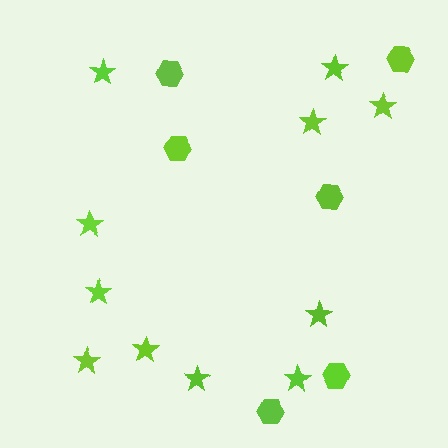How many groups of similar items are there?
There are 2 groups: one group of stars (11) and one group of hexagons (6).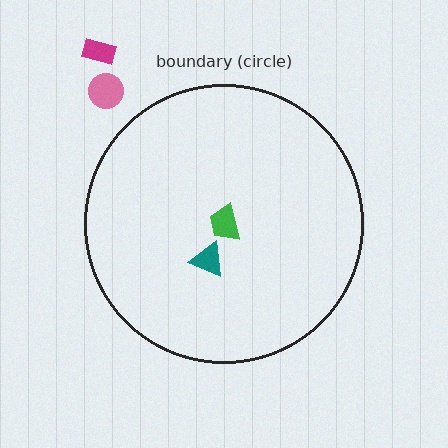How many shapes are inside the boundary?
2 inside, 2 outside.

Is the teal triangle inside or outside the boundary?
Inside.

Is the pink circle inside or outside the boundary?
Outside.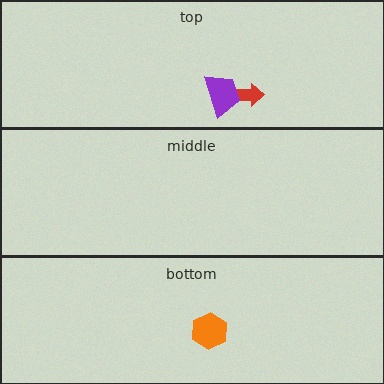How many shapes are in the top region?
2.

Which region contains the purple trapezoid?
The top region.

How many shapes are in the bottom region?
1.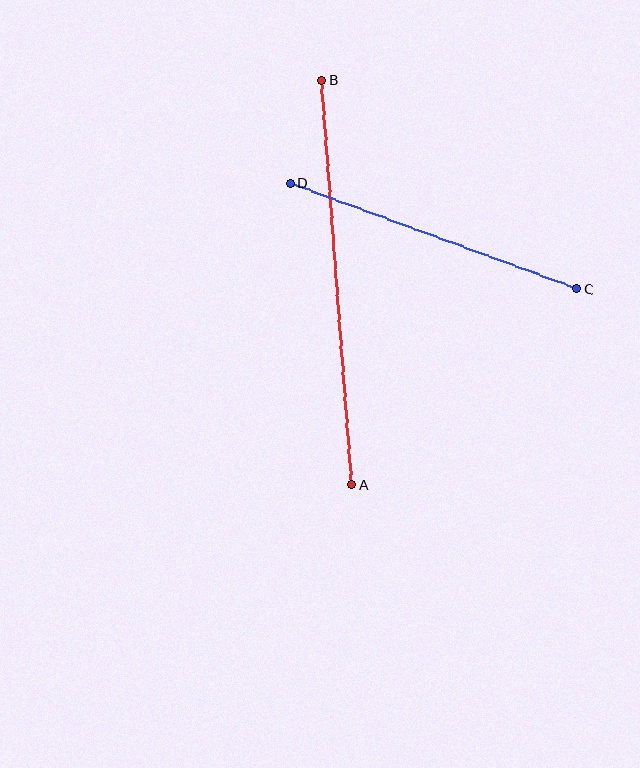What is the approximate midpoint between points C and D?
The midpoint is at approximately (433, 236) pixels.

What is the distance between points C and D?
The distance is approximately 305 pixels.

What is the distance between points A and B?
The distance is approximately 405 pixels.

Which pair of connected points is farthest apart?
Points A and B are farthest apart.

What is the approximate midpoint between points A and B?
The midpoint is at approximately (337, 282) pixels.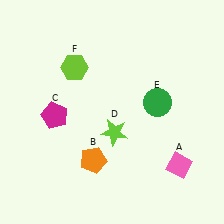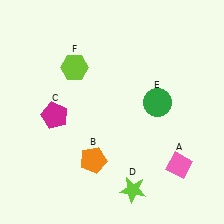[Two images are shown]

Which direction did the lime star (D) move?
The lime star (D) moved down.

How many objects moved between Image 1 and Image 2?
1 object moved between the two images.